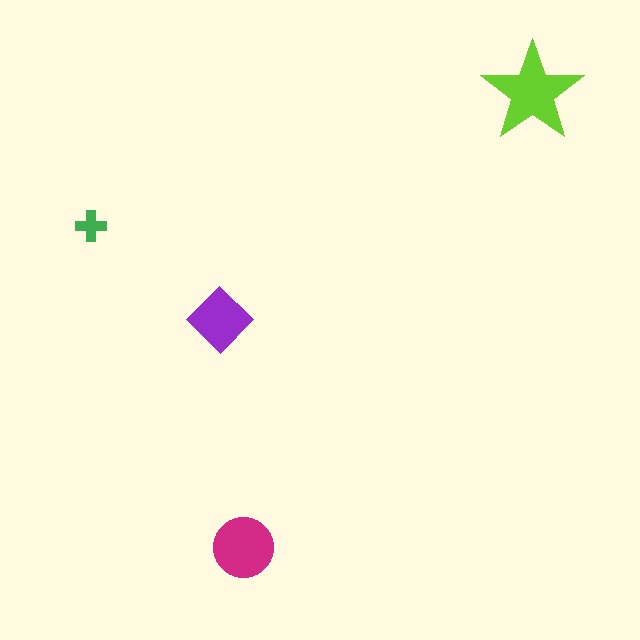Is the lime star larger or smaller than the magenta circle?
Larger.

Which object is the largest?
The lime star.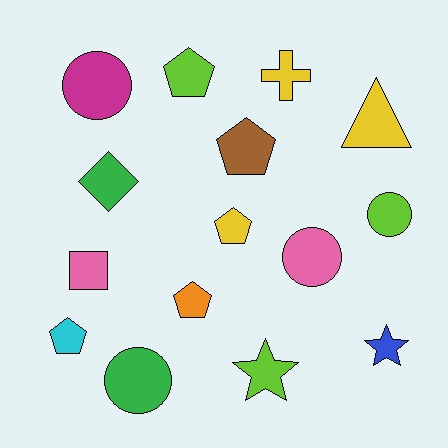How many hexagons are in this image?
There are no hexagons.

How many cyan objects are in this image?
There is 1 cyan object.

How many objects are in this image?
There are 15 objects.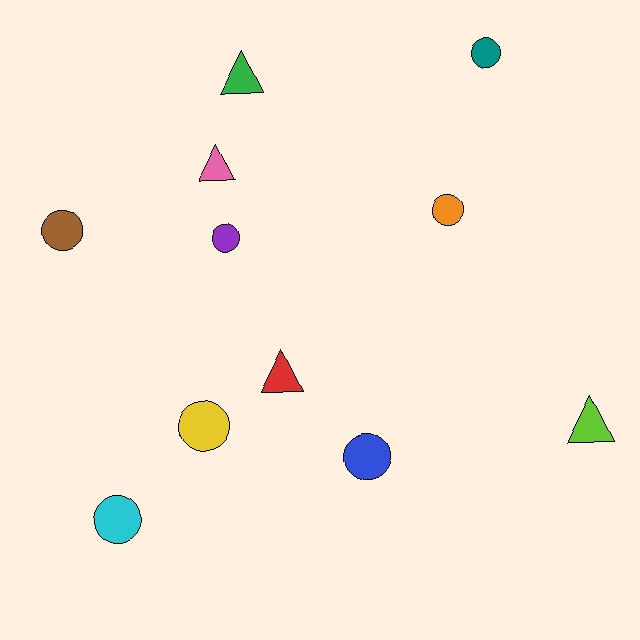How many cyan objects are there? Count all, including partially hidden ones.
There is 1 cyan object.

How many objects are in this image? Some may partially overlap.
There are 11 objects.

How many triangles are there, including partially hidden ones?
There are 4 triangles.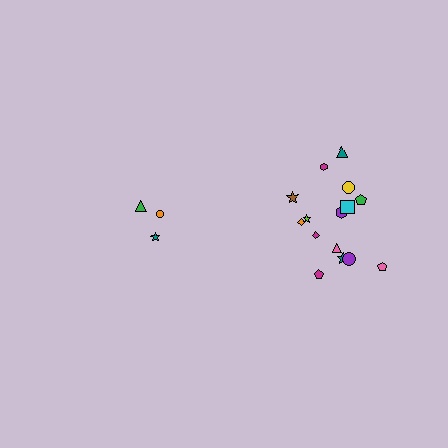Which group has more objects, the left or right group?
The right group.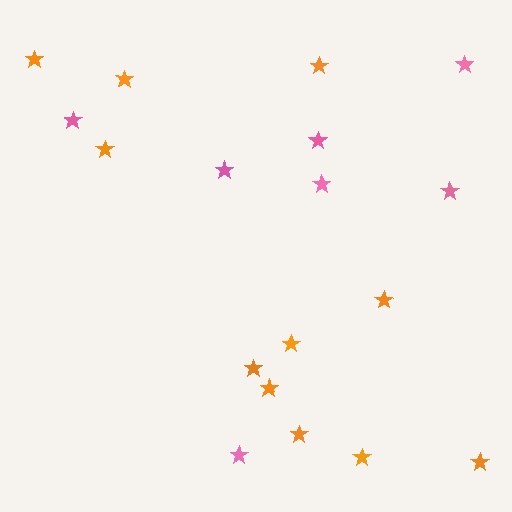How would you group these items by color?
There are 2 groups: one group of pink stars (7) and one group of orange stars (11).